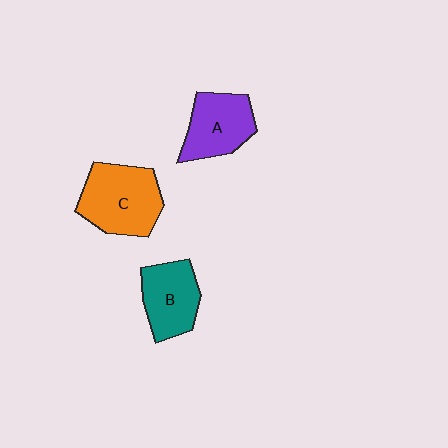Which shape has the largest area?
Shape C (orange).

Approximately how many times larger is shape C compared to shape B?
Approximately 1.3 times.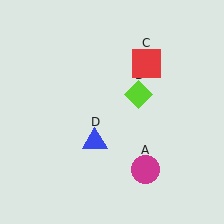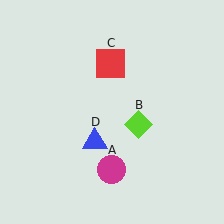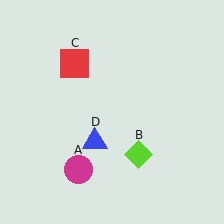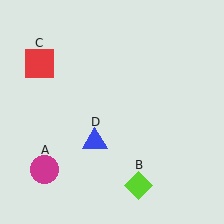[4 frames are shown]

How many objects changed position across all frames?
3 objects changed position: magenta circle (object A), lime diamond (object B), red square (object C).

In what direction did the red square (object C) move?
The red square (object C) moved left.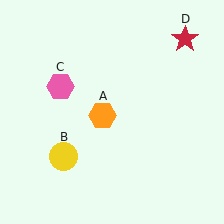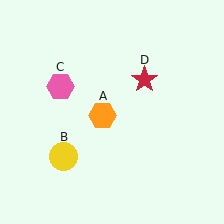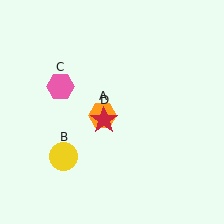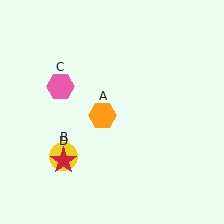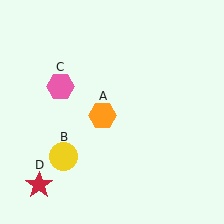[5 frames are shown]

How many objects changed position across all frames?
1 object changed position: red star (object D).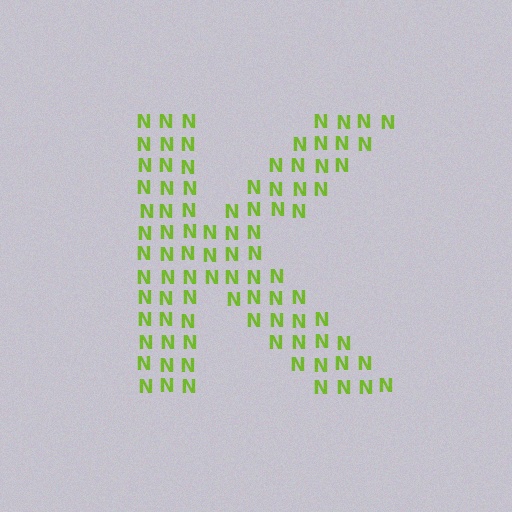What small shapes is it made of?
It is made of small letter N's.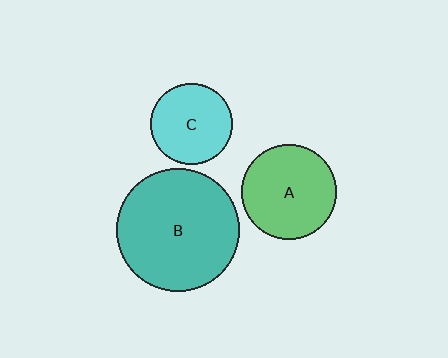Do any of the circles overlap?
No, none of the circles overlap.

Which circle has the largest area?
Circle B (teal).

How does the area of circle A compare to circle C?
Approximately 1.3 times.